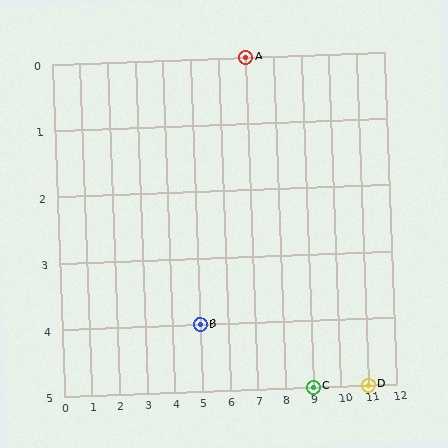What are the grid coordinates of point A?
Point A is at grid coordinates (7, 0).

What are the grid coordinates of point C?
Point C is at grid coordinates (9, 5).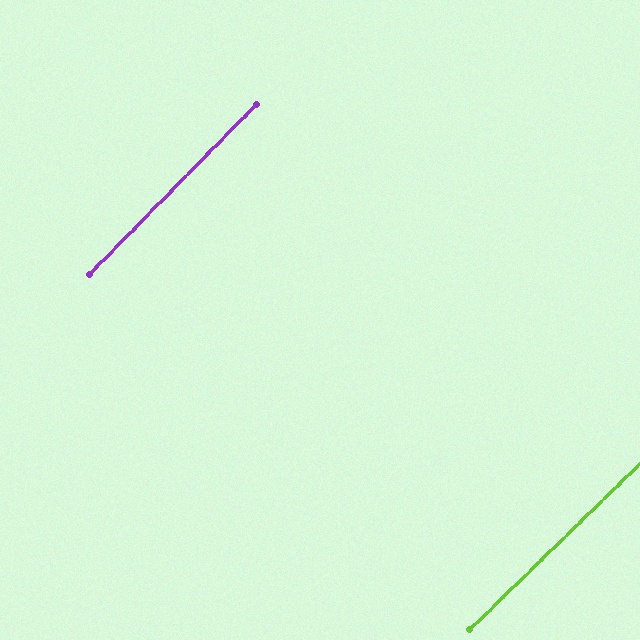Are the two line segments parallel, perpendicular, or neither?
Parallel — their directions differ by only 1.2°.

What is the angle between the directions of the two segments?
Approximately 1 degree.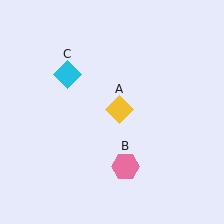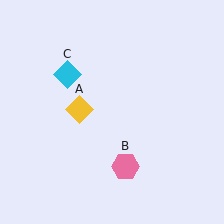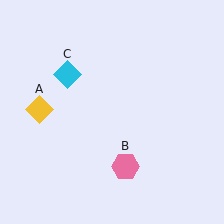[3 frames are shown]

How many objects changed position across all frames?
1 object changed position: yellow diamond (object A).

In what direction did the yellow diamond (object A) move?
The yellow diamond (object A) moved left.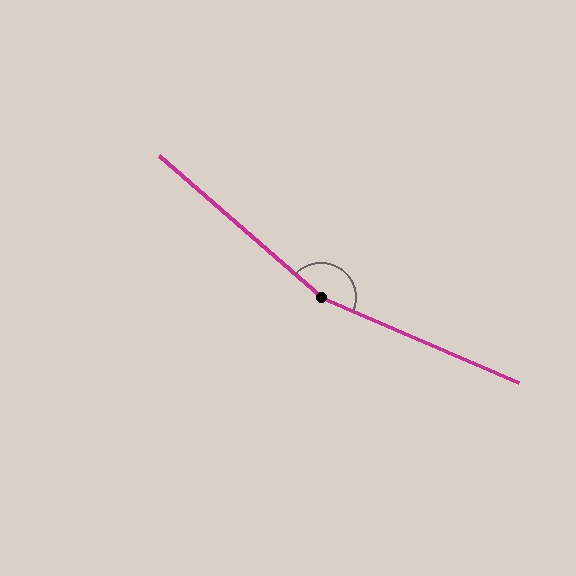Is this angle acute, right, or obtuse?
It is obtuse.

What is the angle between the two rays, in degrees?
Approximately 162 degrees.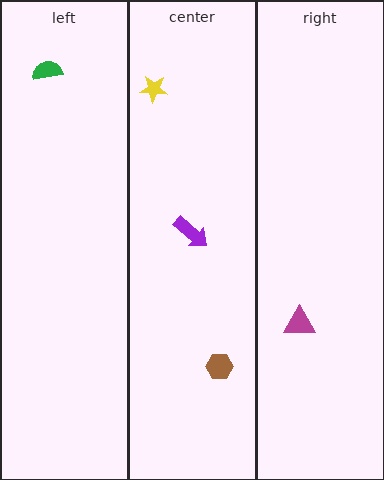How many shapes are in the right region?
1.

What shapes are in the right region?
The magenta triangle.